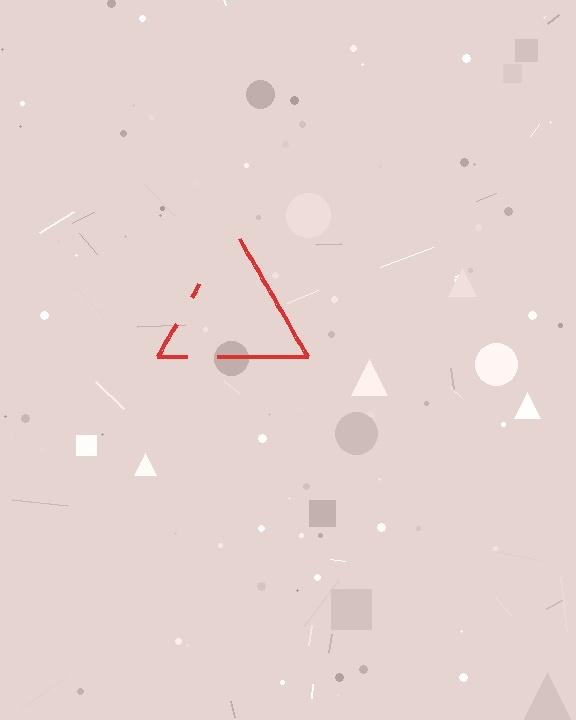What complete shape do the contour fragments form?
The contour fragments form a triangle.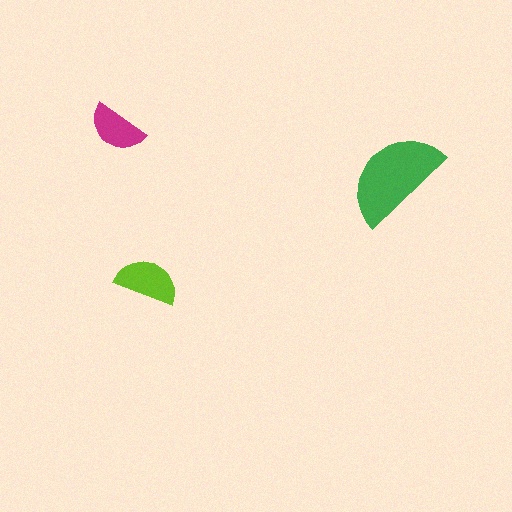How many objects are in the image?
There are 3 objects in the image.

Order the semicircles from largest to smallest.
the green one, the lime one, the magenta one.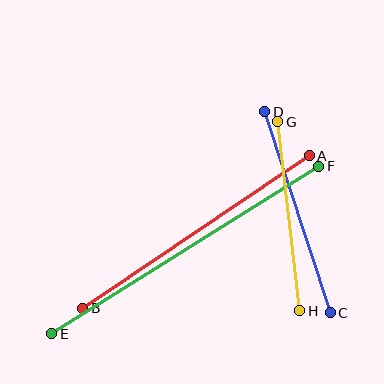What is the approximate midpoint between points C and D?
The midpoint is at approximately (298, 212) pixels.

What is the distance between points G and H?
The distance is approximately 191 pixels.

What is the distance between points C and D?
The distance is approximately 211 pixels.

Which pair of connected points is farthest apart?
Points E and F are farthest apart.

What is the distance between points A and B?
The distance is approximately 273 pixels.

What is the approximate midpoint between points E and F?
The midpoint is at approximately (185, 250) pixels.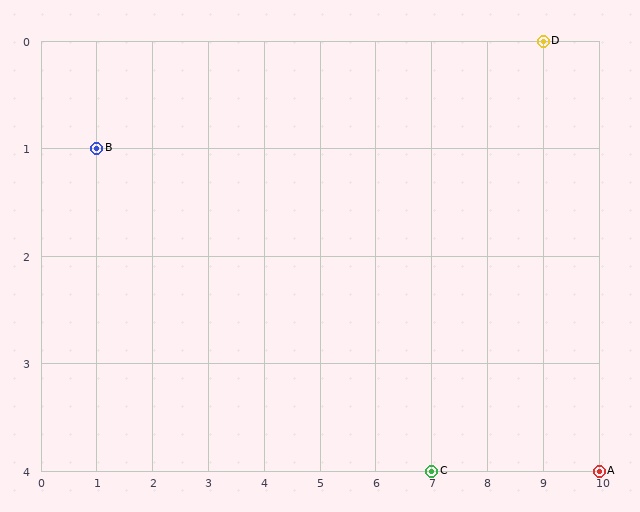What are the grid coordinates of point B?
Point B is at grid coordinates (1, 1).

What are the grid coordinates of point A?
Point A is at grid coordinates (10, 4).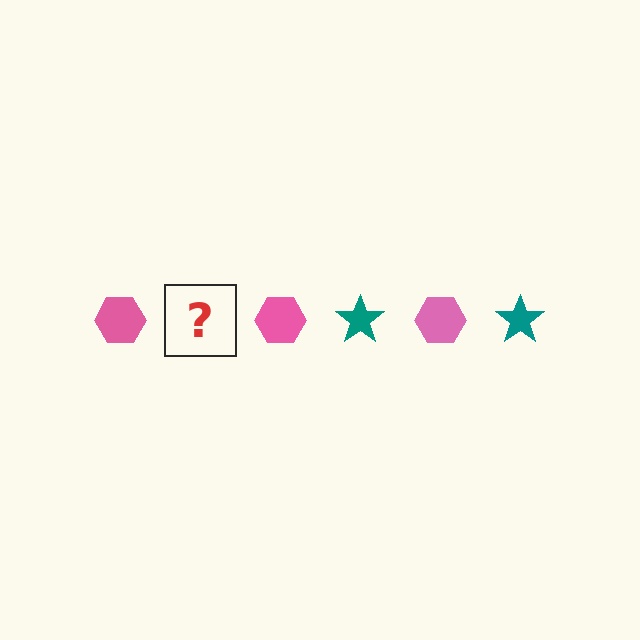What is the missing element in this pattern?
The missing element is a teal star.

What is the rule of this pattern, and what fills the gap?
The rule is that the pattern alternates between pink hexagon and teal star. The gap should be filled with a teal star.